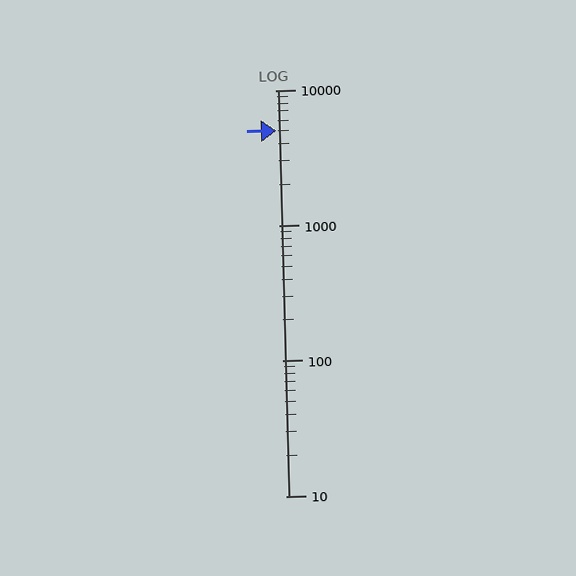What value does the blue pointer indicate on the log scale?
The pointer indicates approximately 5000.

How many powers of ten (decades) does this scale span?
The scale spans 3 decades, from 10 to 10000.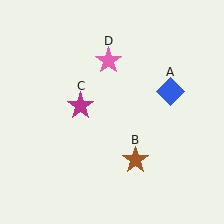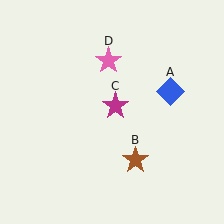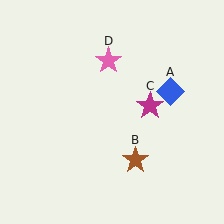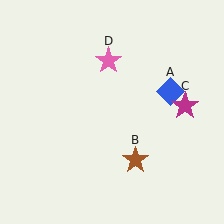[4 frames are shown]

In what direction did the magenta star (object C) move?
The magenta star (object C) moved right.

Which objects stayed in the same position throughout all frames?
Blue diamond (object A) and brown star (object B) and pink star (object D) remained stationary.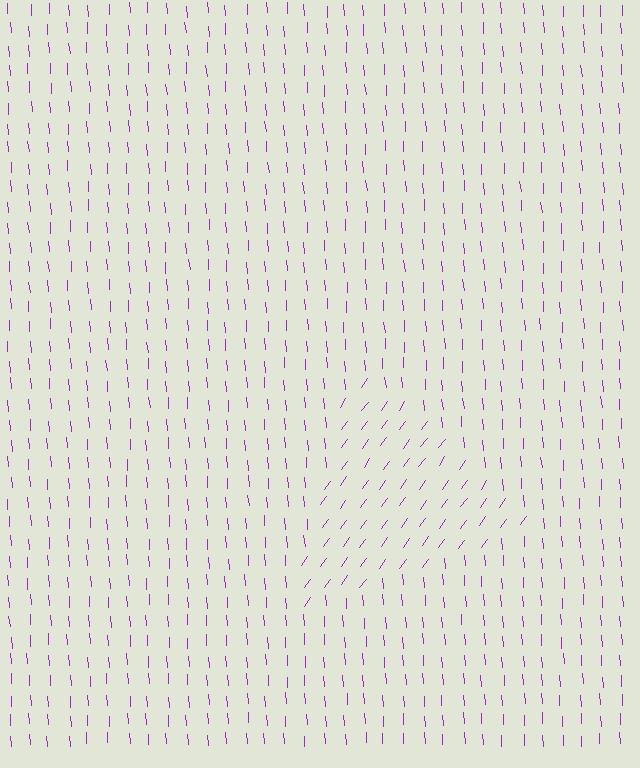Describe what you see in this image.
The image is filled with small purple line segments. A triangle region in the image has lines oriented differently from the surrounding lines, creating a visible texture boundary.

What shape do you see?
I see a triangle.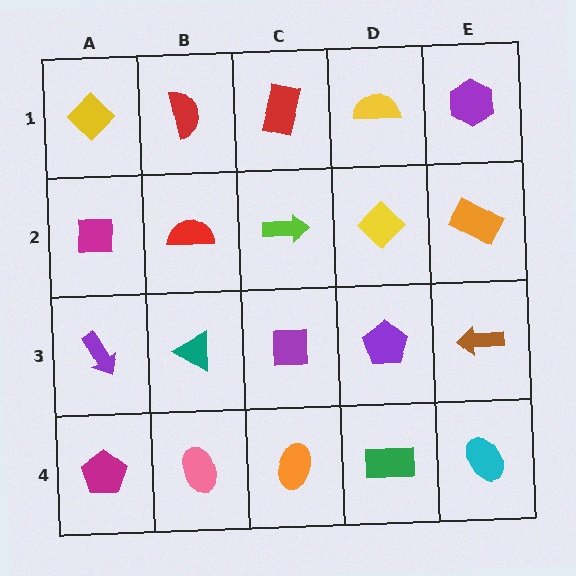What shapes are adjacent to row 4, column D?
A purple pentagon (row 3, column D), an orange ellipse (row 4, column C), a cyan ellipse (row 4, column E).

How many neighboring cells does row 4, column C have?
3.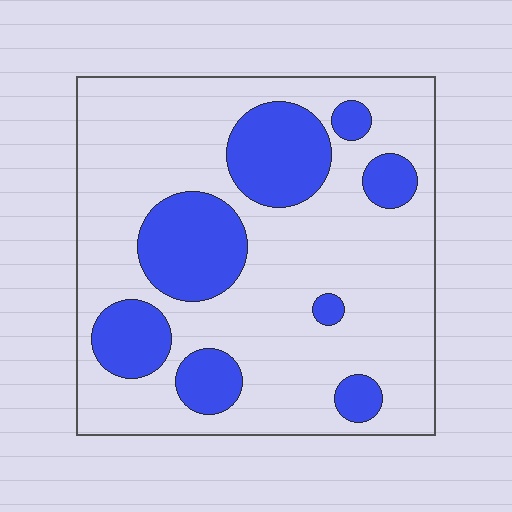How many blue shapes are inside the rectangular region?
8.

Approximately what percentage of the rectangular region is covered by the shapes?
Approximately 25%.